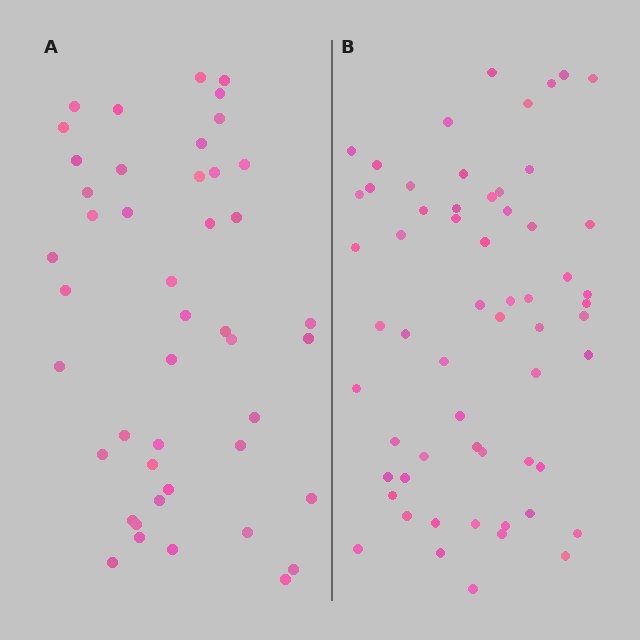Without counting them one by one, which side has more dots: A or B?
Region B (the right region) has more dots.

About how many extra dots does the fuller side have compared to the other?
Region B has approximately 15 more dots than region A.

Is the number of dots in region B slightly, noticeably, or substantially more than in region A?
Region B has noticeably more, but not dramatically so. The ratio is roughly 1.3 to 1.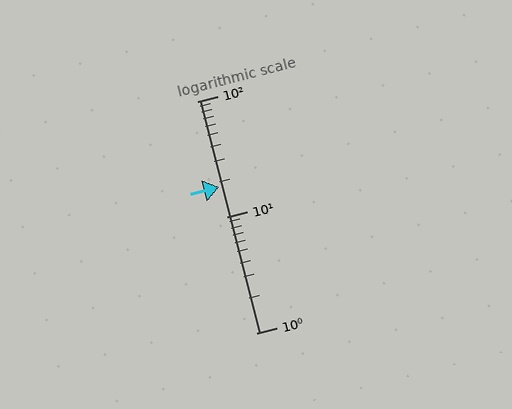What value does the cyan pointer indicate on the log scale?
The pointer indicates approximately 18.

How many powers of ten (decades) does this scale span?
The scale spans 2 decades, from 1 to 100.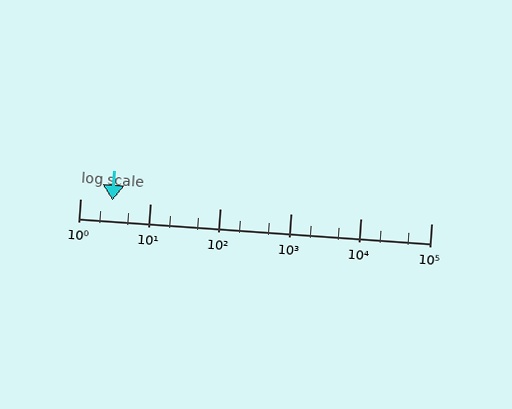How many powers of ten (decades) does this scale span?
The scale spans 5 decades, from 1 to 100000.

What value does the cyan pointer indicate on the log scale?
The pointer indicates approximately 2.9.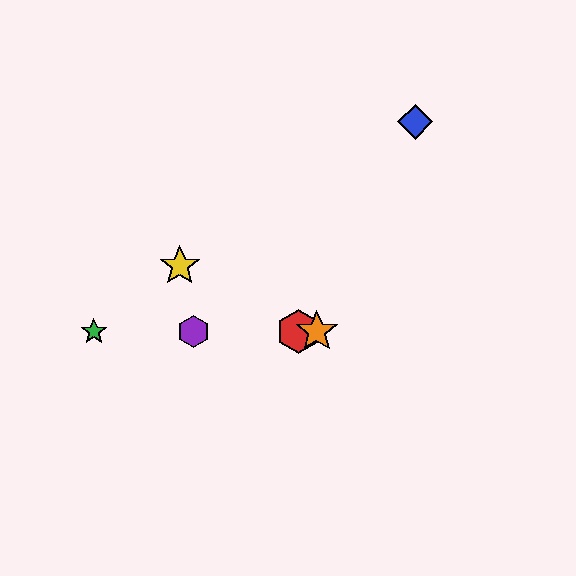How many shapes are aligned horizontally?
4 shapes (the red hexagon, the green star, the purple hexagon, the orange star) are aligned horizontally.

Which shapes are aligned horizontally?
The red hexagon, the green star, the purple hexagon, the orange star are aligned horizontally.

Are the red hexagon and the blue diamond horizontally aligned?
No, the red hexagon is at y≈331 and the blue diamond is at y≈122.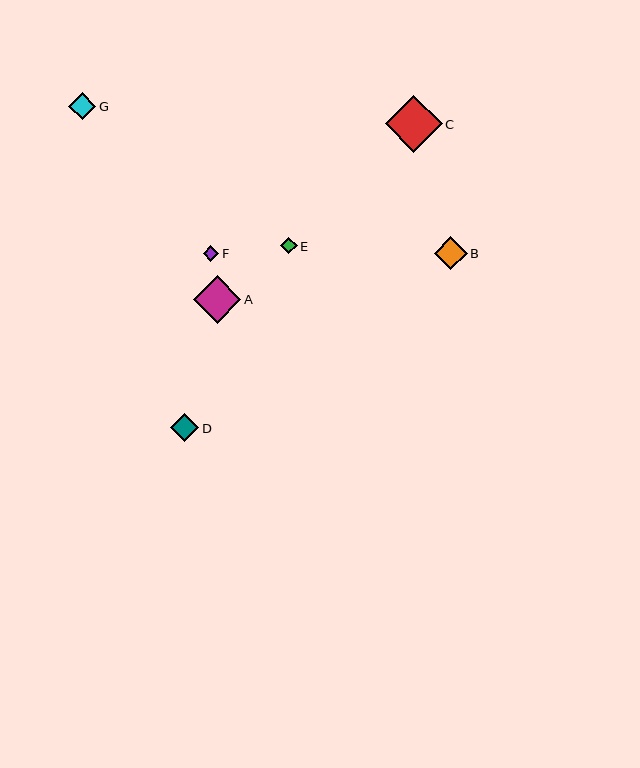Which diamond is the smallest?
Diamond F is the smallest with a size of approximately 16 pixels.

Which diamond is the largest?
Diamond C is the largest with a size of approximately 57 pixels.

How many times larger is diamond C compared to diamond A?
Diamond C is approximately 1.2 times the size of diamond A.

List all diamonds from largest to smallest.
From largest to smallest: C, A, B, D, G, E, F.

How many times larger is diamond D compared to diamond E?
Diamond D is approximately 1.7 times the size of diamond E.